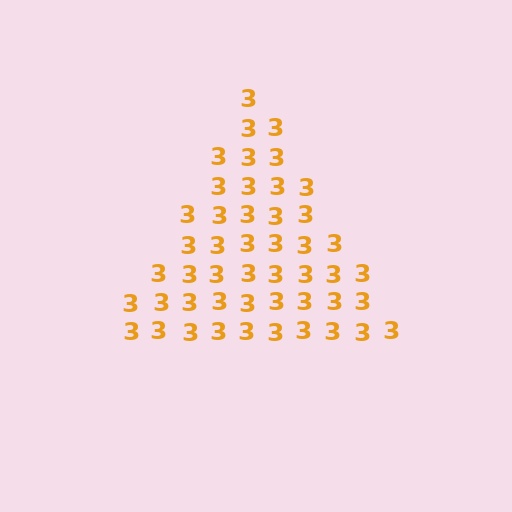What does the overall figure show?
The overall figure shows a triangle.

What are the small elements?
The small elements are digit 3's.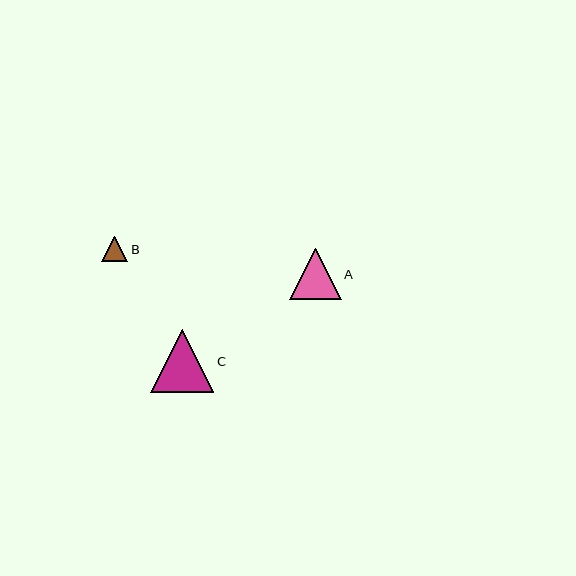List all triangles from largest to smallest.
From largest to smallest: C, A, B.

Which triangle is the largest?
Triangle C is the largest with a size of approximately 63 pixels.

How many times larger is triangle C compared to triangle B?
Triangle C is approximately 2.5 times the size of triangle B.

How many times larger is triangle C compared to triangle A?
Triangle C is approximately 1.2 times the size of triangle A.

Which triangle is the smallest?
Triangle B is the smallest with a size of approximately 26 pixels.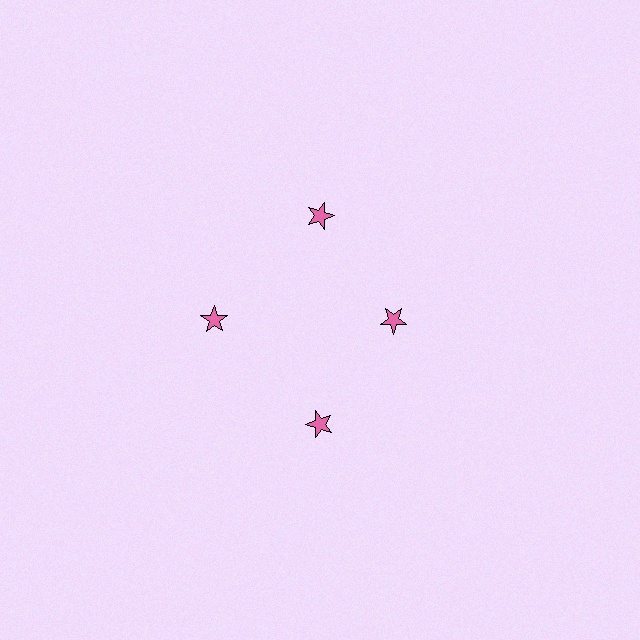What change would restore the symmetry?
The symmetry would be restored by moving it outward, back onto the ring so that all 4 stars sit at equal angles and equal distance from the center.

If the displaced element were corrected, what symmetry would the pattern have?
It would have 4-fold rotational symmetry — the pattern would map onto itself every 90 degrees.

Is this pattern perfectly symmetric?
No. The 4 pink stars are arranged in a ring, but one element near the 3 o'clock position is pulled inward toward the center, breaking the 4-fold rotational symmetry.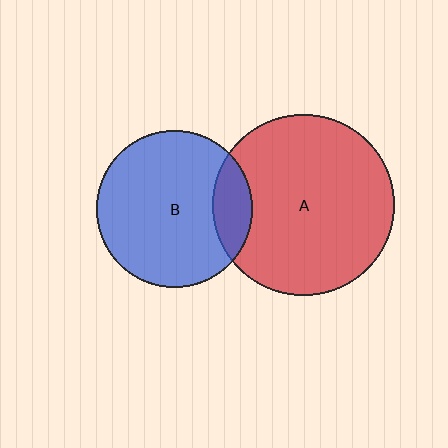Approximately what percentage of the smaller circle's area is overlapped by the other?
Approximately 15%.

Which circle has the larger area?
Circle A (red).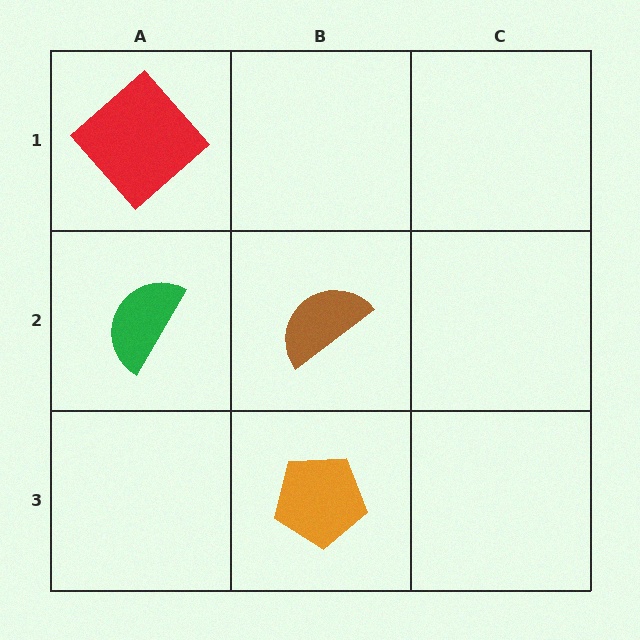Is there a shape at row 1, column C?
No, that cell is empty.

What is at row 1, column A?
A red diamond.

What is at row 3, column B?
An orange pentagon.